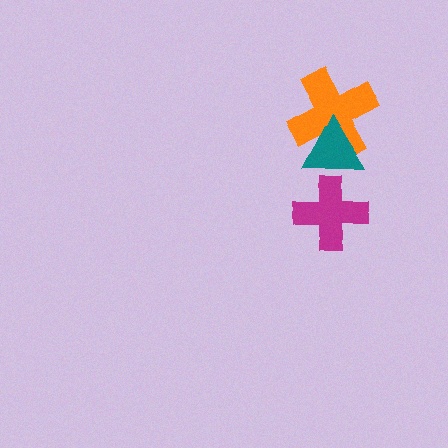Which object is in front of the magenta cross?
The teal triangle is in front of the magenta cross.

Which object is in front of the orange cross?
The teal triangle is in front of the orange cross.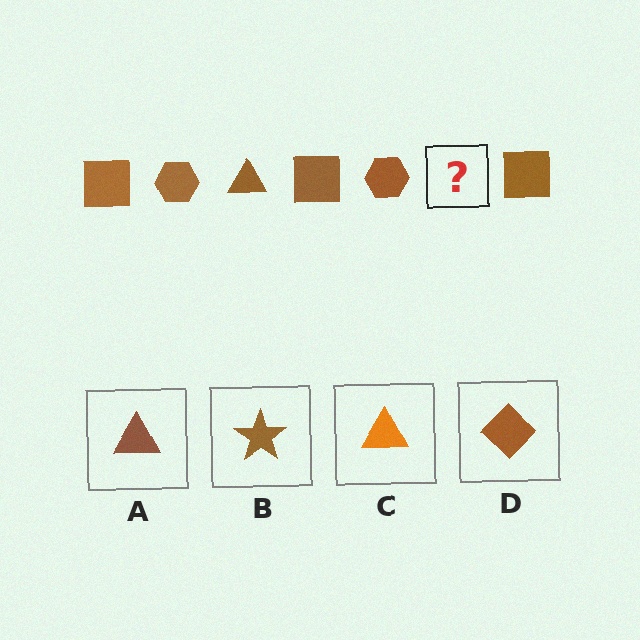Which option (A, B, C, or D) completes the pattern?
A.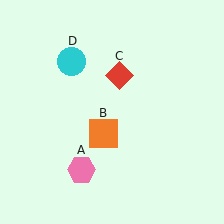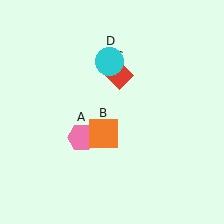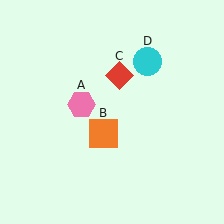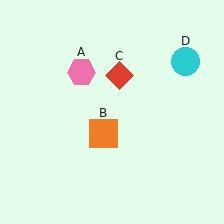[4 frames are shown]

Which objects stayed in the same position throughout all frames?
Orange square (object B) and red diamond (object C) remained stationary.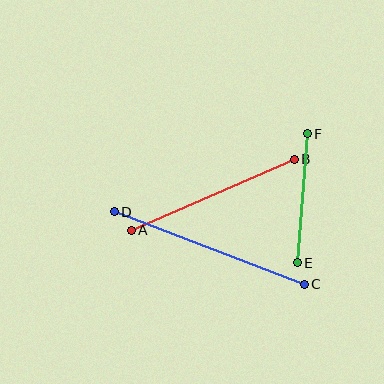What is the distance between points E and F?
The distance is approximately 129 pixels.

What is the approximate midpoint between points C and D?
The midpoint is at approximately (209, 248) pixels.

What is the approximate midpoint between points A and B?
The midpoint is at approximately (213, 195) pixels.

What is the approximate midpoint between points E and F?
The midpoint is at approximately (302, 198) pixels.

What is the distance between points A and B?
The distance is approximately 178 pixels.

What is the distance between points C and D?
The distance is approximately 203 pixels.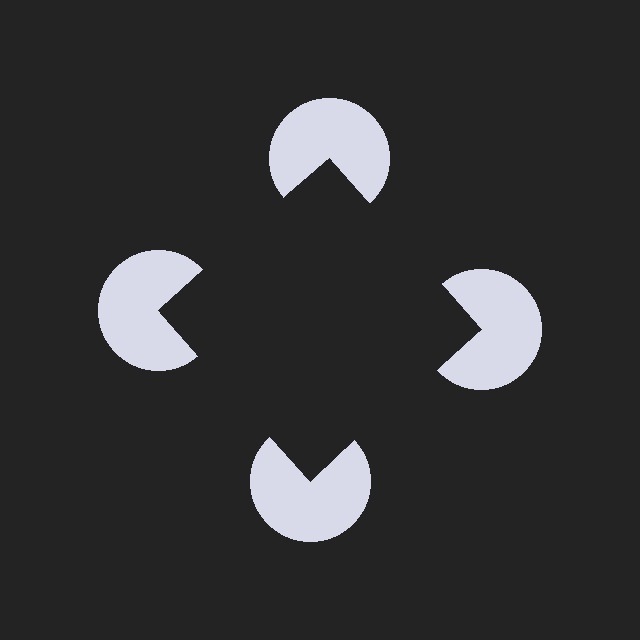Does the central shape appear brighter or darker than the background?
It typically appears slightly darker than the background, even though no actual brightness change is drawn.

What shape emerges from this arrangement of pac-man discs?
An illusory square — its edges are inferred from the aligned wedge cuts in the pac-man discs, not physically drawn.